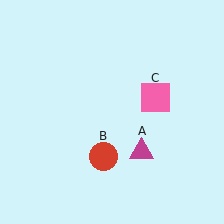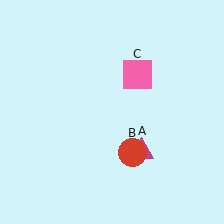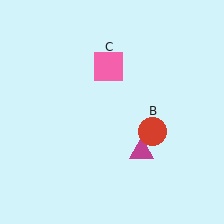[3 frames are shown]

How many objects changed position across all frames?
2 objects changed position: red circle (object B), pink square (object C).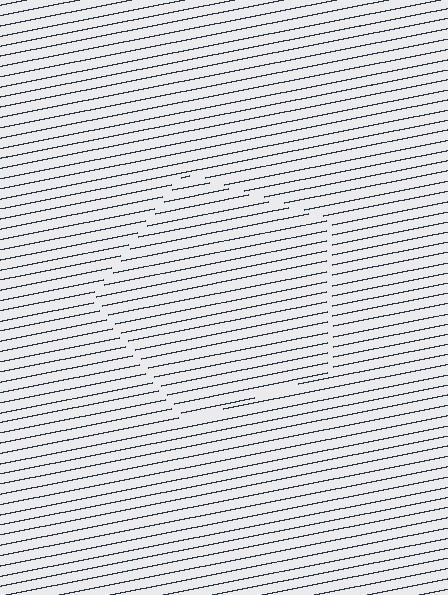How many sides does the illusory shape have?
5 sides — the line-ends trace a pentagon.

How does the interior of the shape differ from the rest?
The interior of the shape contains the same grating, shifted by half a period — the contour is defined by the phase discontinuity where line-ends from the inner and outer gratings abut.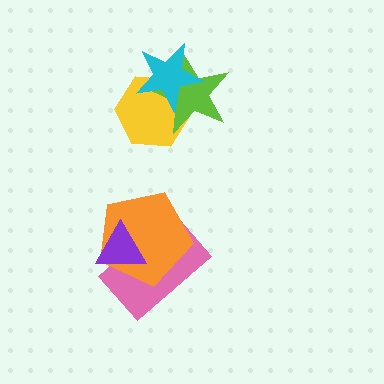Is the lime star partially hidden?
Yes, it is partially covered by another shape.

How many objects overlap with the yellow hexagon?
2 objects overlap with the yellow hexagon.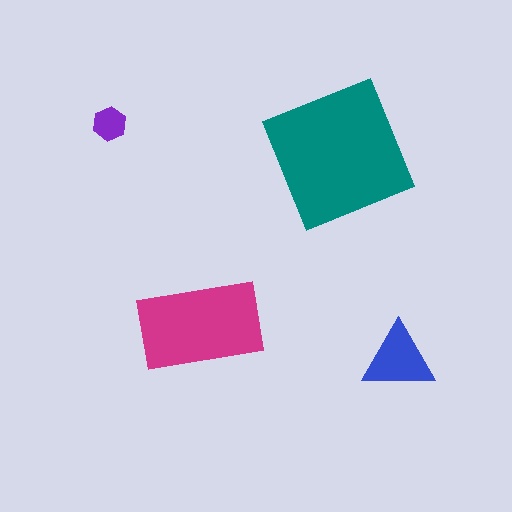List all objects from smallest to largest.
The purple hexagon, the blue triangle, the magenta rectangle, the teal square.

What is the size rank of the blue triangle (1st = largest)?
3rd.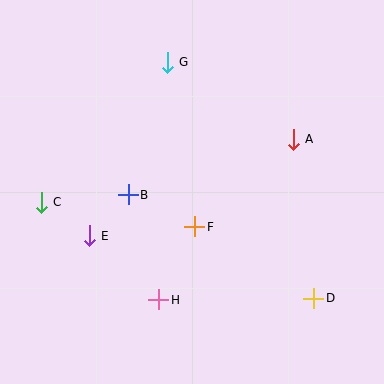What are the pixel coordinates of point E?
Point E is at (89, 236).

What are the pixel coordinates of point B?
Point B is at (128, 195).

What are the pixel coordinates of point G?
Point G is at (167, 62).